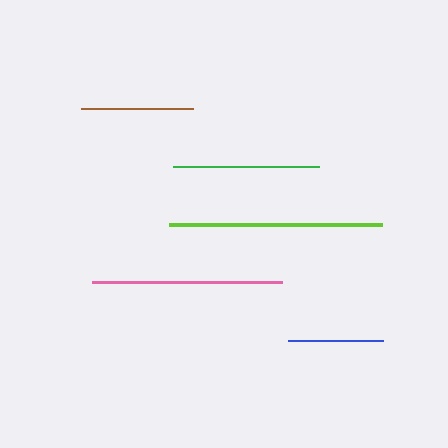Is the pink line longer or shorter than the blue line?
The pink line is longer than the blue line.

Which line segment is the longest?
The lime line is the longest at approximately 213 pixels.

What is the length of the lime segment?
The lime segment is approximately 213 pixels long.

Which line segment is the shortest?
The blue line is the shortest at approximately 95 pixels.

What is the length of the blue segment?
The blue segment is approximately 95 pixels long.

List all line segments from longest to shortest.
From longest to shortest: lime, pink, green, brown, blue.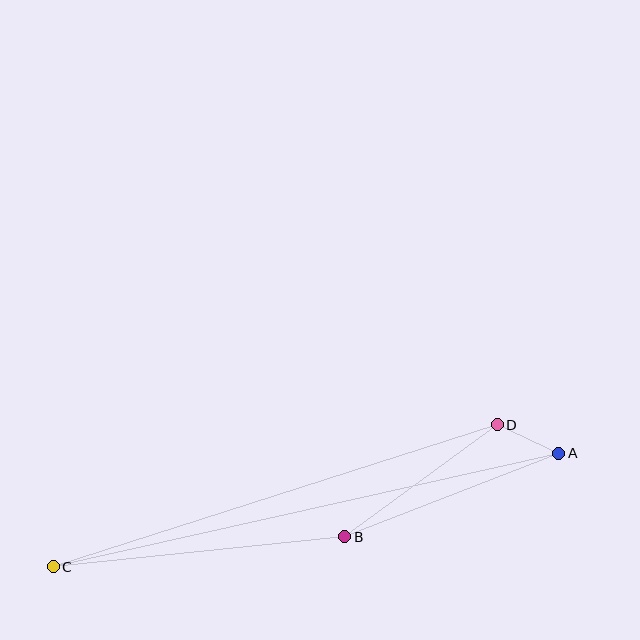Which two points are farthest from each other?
Points A and C are farthest from each other.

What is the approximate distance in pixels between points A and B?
The distance between A and B is approximately 230 pixels.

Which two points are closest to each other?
Points A and D are closest to each other.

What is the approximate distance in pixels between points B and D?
The distance between B and D is approximately 190 pixels.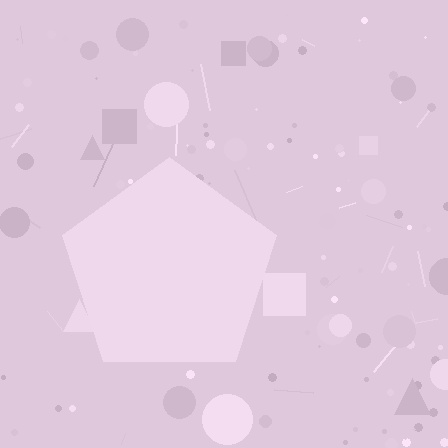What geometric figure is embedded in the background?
A pentagon is embedded in the background.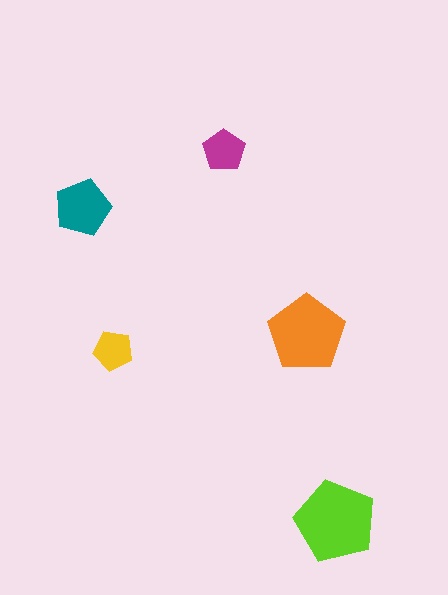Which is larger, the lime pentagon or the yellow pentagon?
The lime one.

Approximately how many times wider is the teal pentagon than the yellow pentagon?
About 1.5 times wider.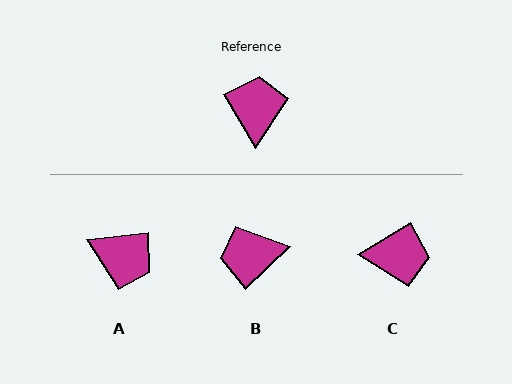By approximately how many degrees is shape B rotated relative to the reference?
Approximately 102 degrees counter-clockwise.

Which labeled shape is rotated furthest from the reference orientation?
A, about 114 degrees away.